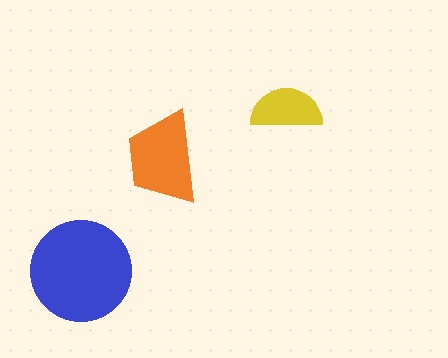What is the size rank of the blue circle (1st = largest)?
1st.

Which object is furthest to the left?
The blue circle is leftmost.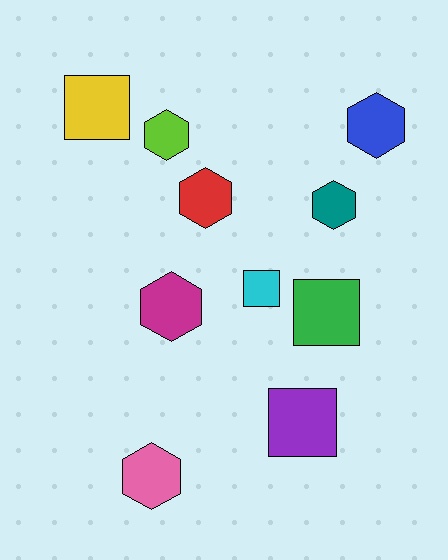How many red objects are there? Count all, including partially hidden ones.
There is 1 red object.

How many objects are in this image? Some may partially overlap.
There are 10 objects.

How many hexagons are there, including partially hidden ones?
There are 6 hexagons.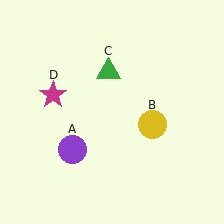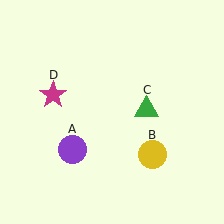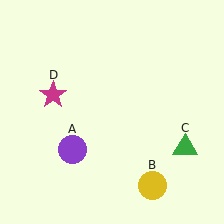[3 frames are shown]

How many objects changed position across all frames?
2 objects changed position: yellow circle (object B), green triangle (object C).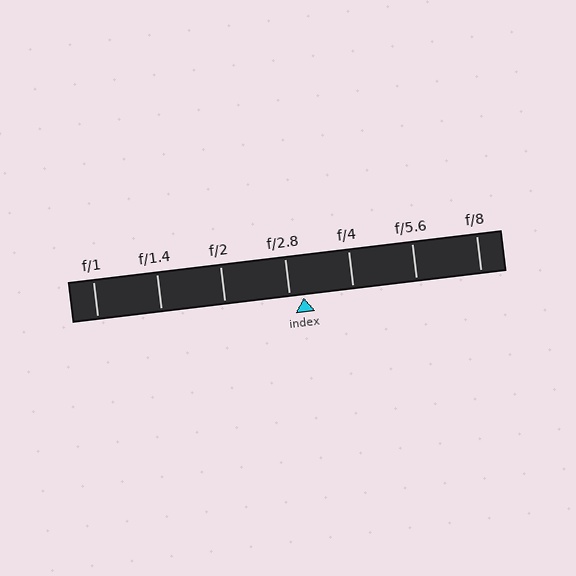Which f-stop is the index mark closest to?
The index mark is closest to f/2.8.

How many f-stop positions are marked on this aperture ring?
There are 7 f-stop positions marked.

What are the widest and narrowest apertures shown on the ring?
The widest aperture shown is f/1 and the narrowest is f/8.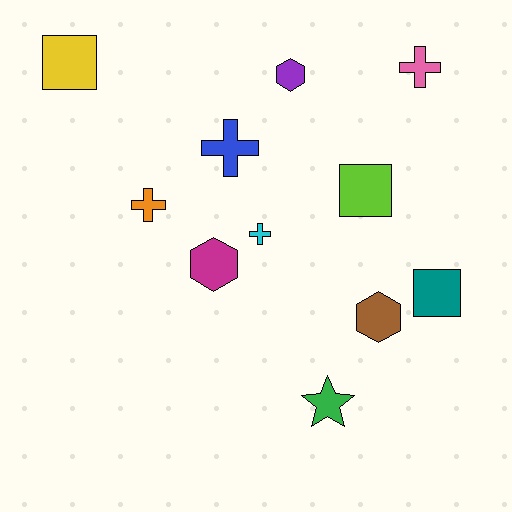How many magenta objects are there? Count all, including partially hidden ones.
There is 1 magenta object.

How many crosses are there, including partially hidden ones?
There are 4 crosses.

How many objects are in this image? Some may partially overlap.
There are 11 objects.